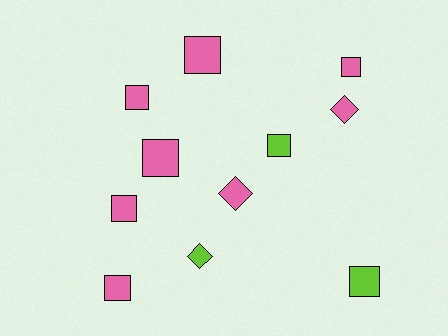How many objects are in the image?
There are 11 objects.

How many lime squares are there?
There are 2 lime squares.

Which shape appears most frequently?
Square, with 8 objects.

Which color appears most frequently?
Pink, with 8 objects.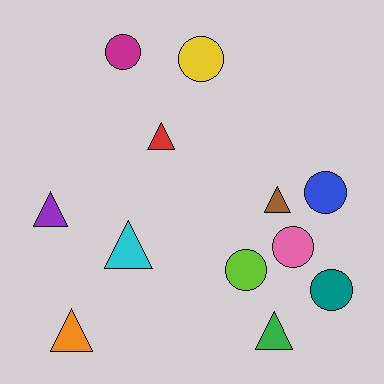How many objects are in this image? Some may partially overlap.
There are 12 objects.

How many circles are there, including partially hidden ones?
There are 6 circles.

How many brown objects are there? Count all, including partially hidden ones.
There is 1 brown object.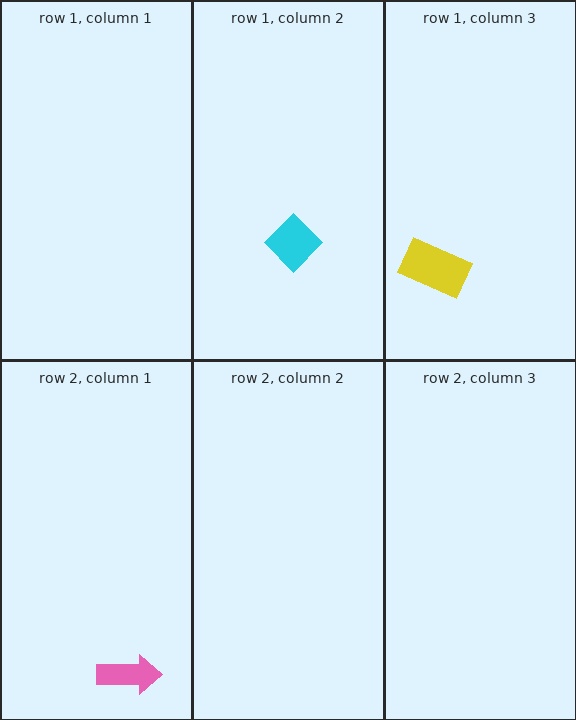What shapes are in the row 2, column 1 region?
The pink arrow.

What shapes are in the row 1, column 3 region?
The yellow rectangle.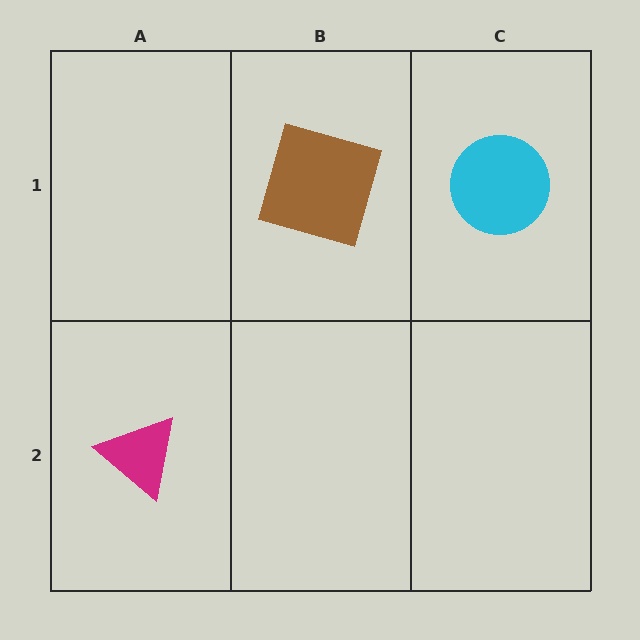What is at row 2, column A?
A magenta triangle.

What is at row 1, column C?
A cyan circle.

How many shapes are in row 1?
2 shapes.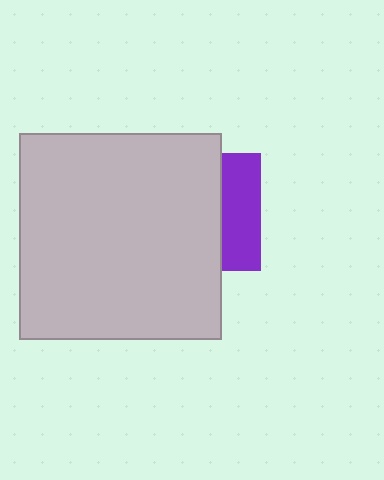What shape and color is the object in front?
The object in front is a light gray rectangle.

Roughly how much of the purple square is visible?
A small part of it is visible (roughly 34%).